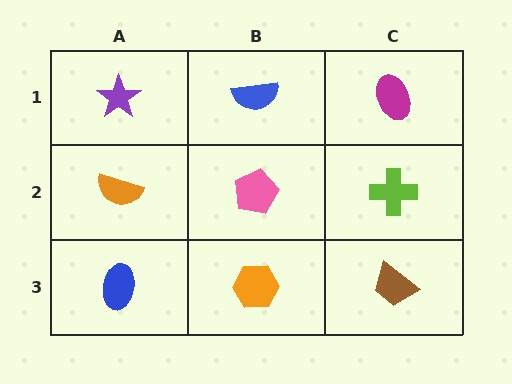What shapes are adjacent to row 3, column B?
A pink pentagon (row 2, column B), a blue ellipse (row 3, column A), a brown trapezoid (row 3, column C).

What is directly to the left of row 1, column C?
A blue semicircle.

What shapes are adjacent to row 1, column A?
An orange semicircle (row 2, column A), a blue semicircle (row 1, column B).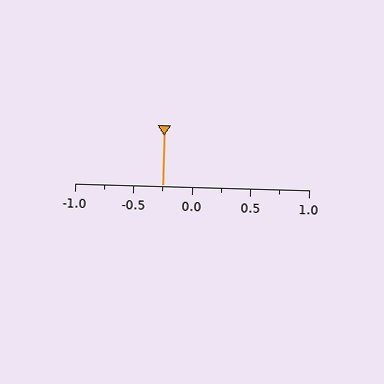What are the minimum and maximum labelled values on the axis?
The axis runs from -1.0 to 1.0.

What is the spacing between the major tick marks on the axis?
The major ticks are spaced 0.5 apart.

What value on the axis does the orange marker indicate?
The marker indicates approximately -0.25.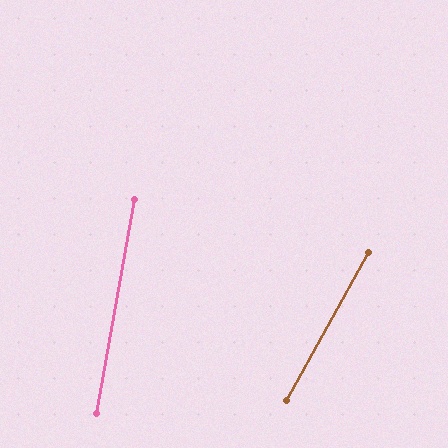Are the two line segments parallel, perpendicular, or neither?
Neither parallel nor perpendicular — they differ by about 19°.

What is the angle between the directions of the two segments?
Approximately 19 degrees.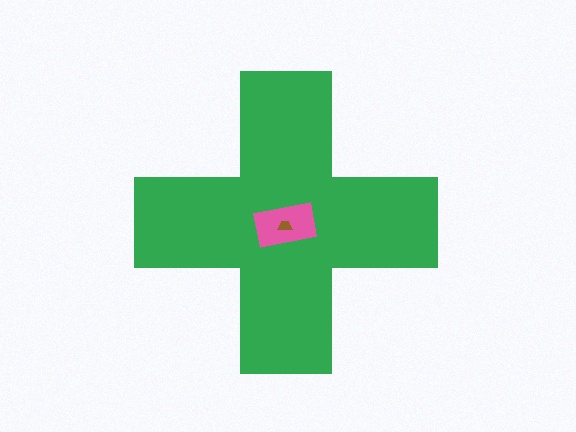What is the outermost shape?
The green cross.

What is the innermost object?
The brown trapezoid.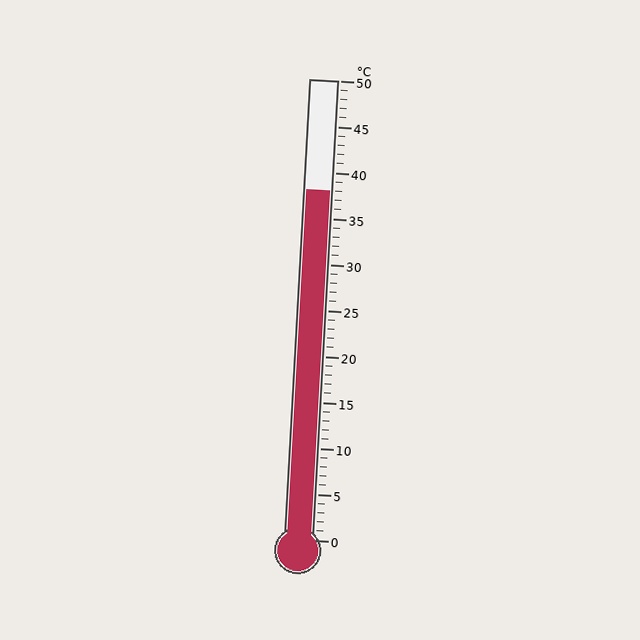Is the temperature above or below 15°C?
The temperature is above 15°C.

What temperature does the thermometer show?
The thermometer shows approximately 38°C.